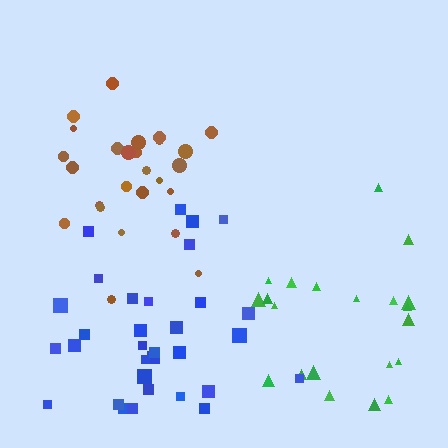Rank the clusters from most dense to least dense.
brown, blue, green.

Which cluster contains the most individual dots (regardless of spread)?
Blue (32).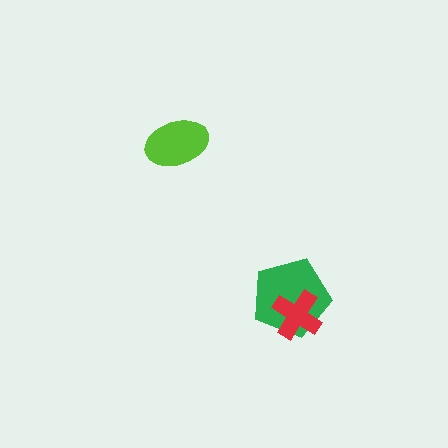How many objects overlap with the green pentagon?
1 object overlaps with the green pentagon.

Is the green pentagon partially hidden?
Yes, it is partially covered by another shape.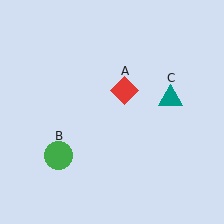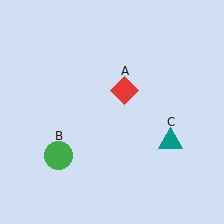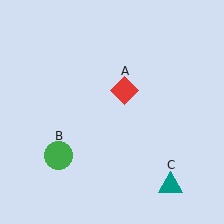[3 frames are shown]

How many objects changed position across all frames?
1 object changed position: teal triangle (object C).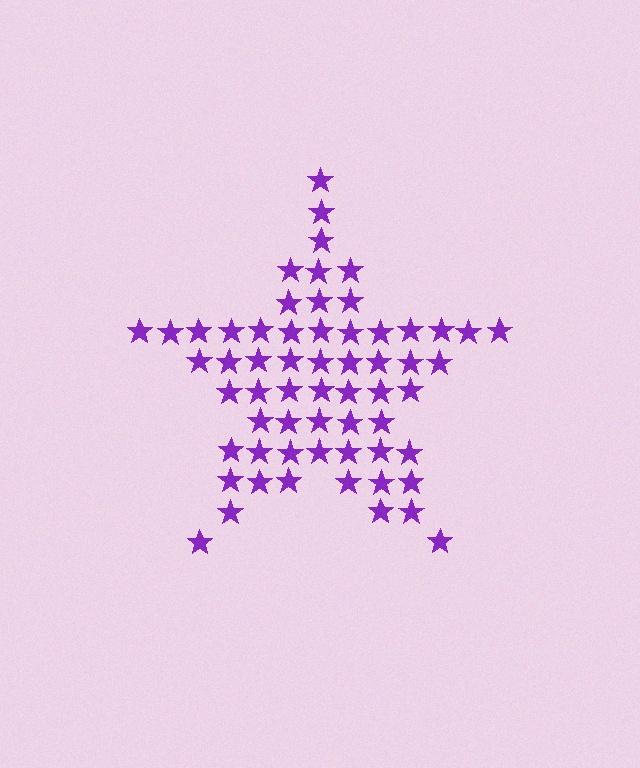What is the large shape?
The large shape is a star.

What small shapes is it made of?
It is made of small stars.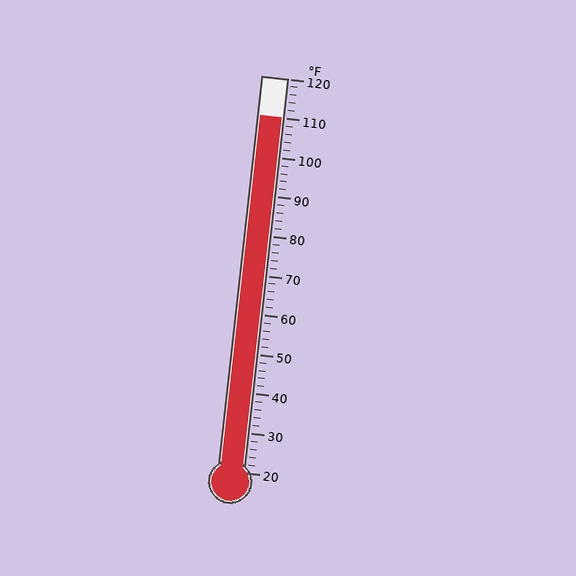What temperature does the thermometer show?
The thermometer shows approximately 110°F.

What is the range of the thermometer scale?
The thermometer scale ranges from 20°F to 120°F.